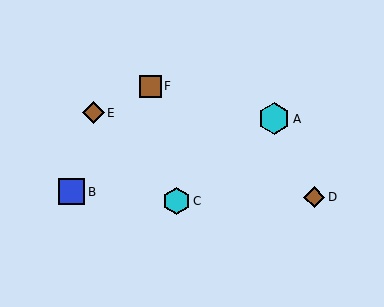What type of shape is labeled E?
Shape E is a brown diamond.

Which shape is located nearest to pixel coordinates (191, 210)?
The cyan hexagon (labeled C) at (176, 201) is nearest to that location.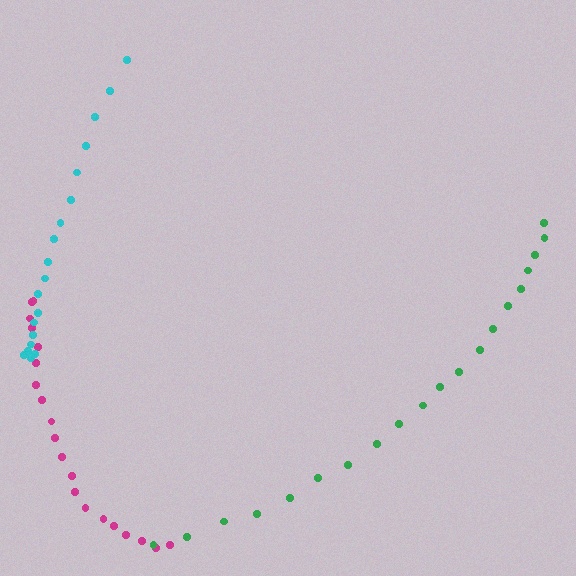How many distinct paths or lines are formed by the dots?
There are 3 distinct paths.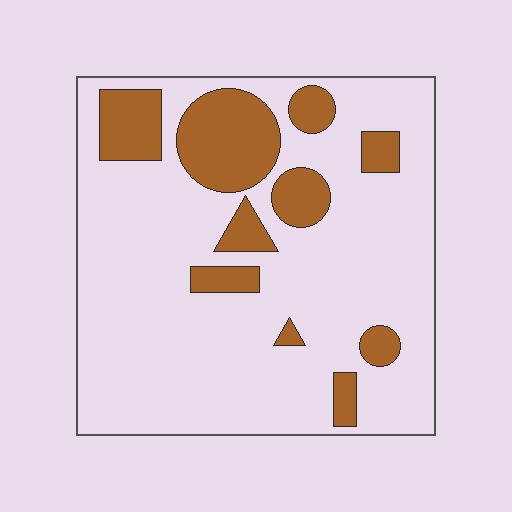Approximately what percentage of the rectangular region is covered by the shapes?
Approximately 20%.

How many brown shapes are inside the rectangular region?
10.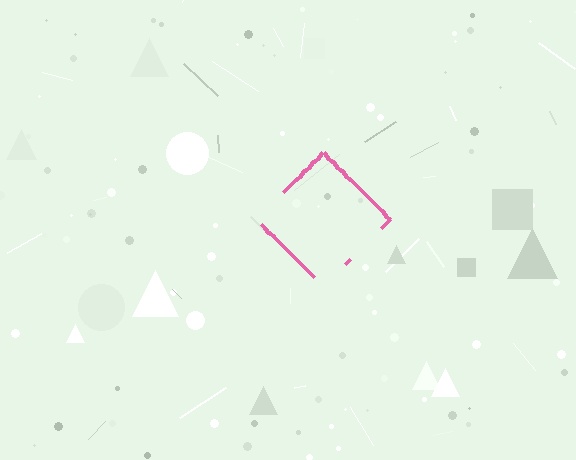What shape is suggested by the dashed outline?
The dashed outline suggests a diamond.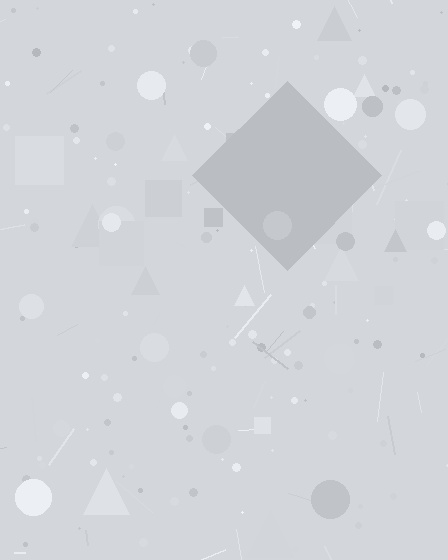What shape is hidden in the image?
A diamond is hidden in the image.